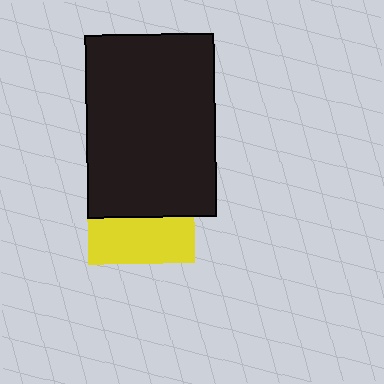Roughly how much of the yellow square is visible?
A small part of it is visible (roughly 43%).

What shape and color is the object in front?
The object in front is a black rectangle.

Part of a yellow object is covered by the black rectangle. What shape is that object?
It is a square.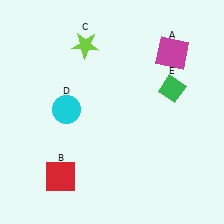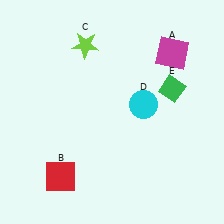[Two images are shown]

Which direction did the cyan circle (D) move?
The cyan circle (D) moved right.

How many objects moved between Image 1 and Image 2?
1 object moved between the two images.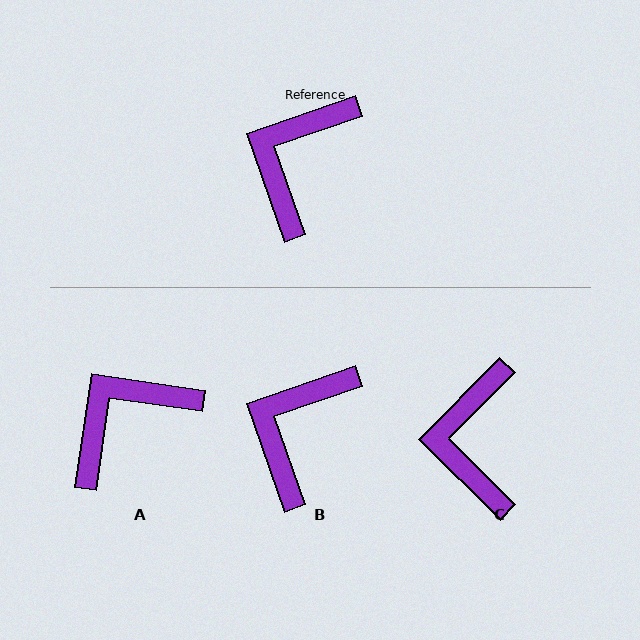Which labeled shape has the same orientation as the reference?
B.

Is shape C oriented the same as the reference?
No, it is off by about 26 degrees.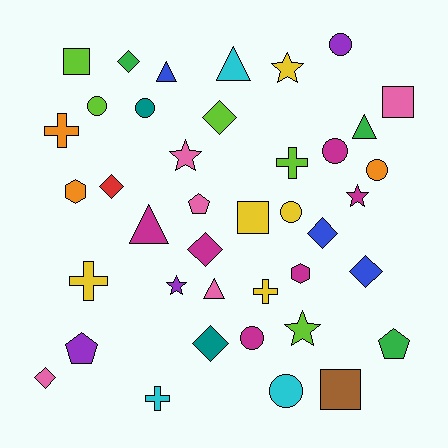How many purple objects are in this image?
There are 3 purple objects.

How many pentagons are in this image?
There are 3 pentagons.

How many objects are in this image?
There are 40 objects.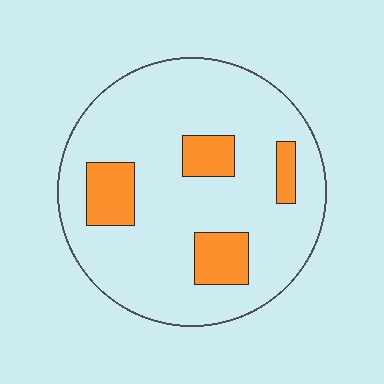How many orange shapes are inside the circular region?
4.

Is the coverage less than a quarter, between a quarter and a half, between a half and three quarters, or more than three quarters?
Less than a quarter.